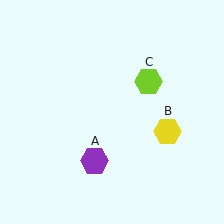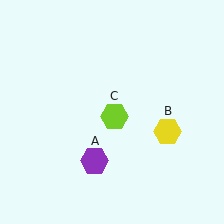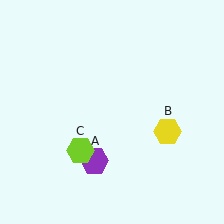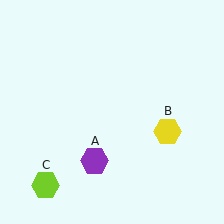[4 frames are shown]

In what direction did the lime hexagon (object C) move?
The lime hexagon (object C) moved down and to the left.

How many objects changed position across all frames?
1 object changed position: lime hexagon (object C).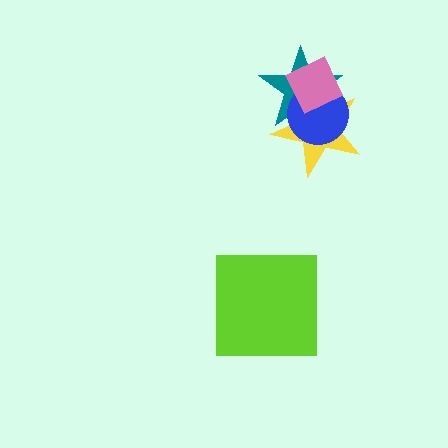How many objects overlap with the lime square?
0 objects overlap with the lime square.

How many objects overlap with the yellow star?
3 objects overlap with the yellow star.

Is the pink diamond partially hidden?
No, no other shape covers it.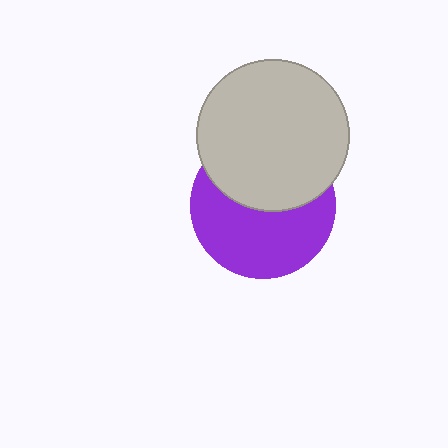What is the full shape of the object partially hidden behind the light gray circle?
The partially hidden object is a purple circle.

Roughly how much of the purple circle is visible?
About half of it is visible (roughly 56%).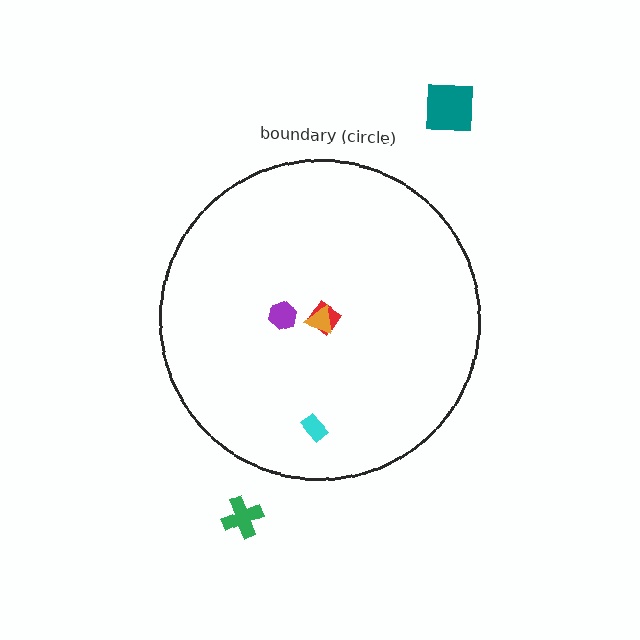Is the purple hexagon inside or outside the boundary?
Inside.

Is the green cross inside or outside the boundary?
Outside.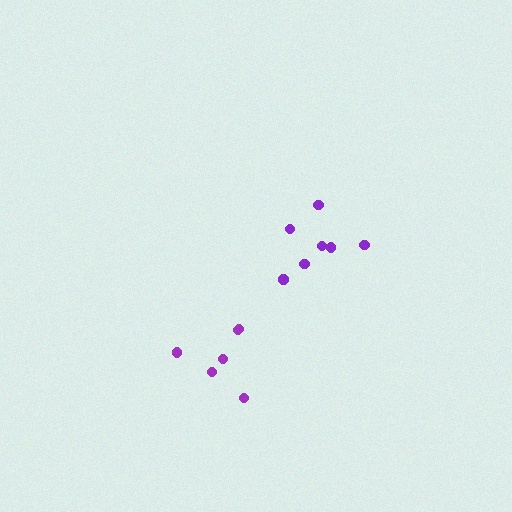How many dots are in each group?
Group 1: 6 dots, Group 2: 7 dots (13 total).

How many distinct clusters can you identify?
There are 2 distinct clusters.